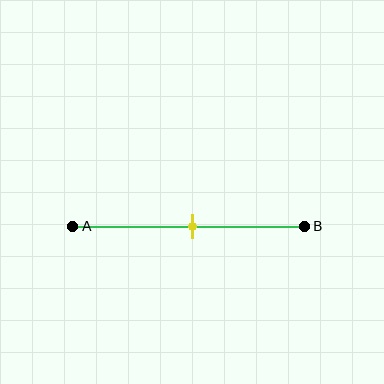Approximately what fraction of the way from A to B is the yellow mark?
The yellow mark is approximately 50% of the way from A to B.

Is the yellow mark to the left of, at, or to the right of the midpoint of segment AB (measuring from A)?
The yellow mark is approximately at the midpoint of segment AB.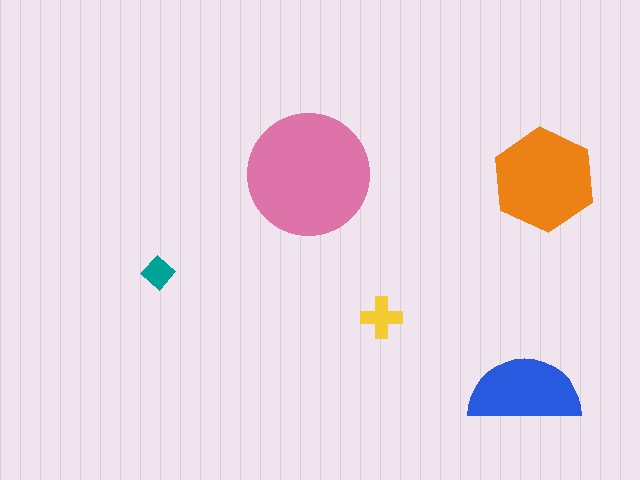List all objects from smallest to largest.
The teal diamond, the yellow cross, the blue semicircle, the orange hexagon, the pink circle.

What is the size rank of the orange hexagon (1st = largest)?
2nd.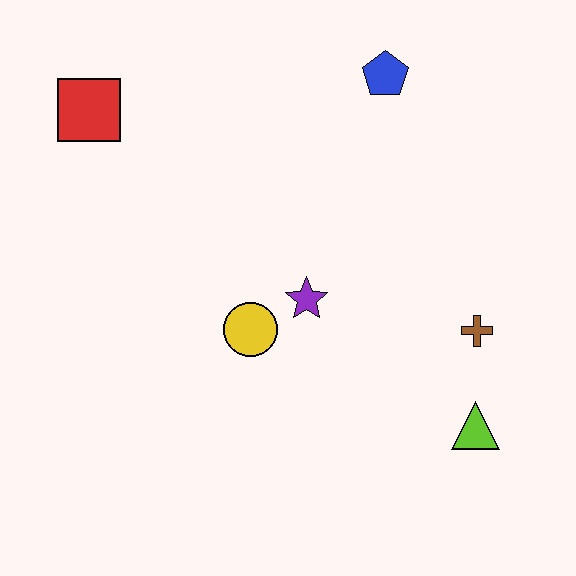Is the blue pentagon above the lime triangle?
Yes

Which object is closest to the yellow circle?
The purple star is closest to the yellow circle.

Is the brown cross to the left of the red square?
No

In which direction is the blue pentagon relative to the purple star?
The blue pentagon is above the purple star.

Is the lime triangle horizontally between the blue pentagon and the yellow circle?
No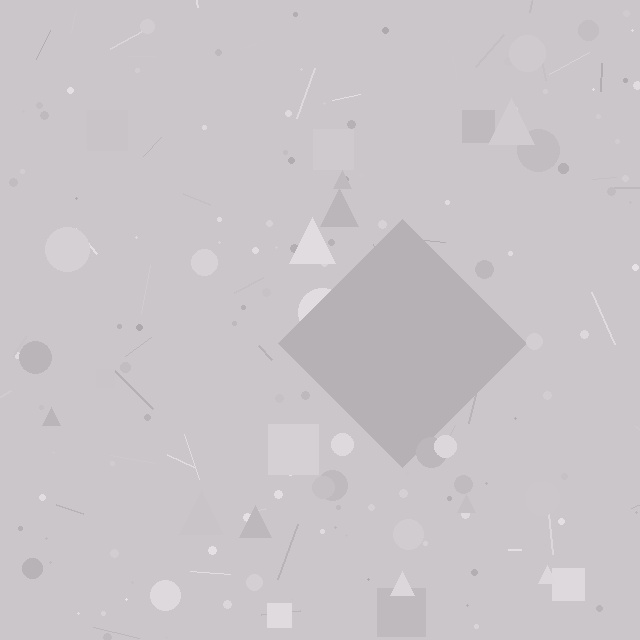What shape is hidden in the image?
A diamond is hidden in the image.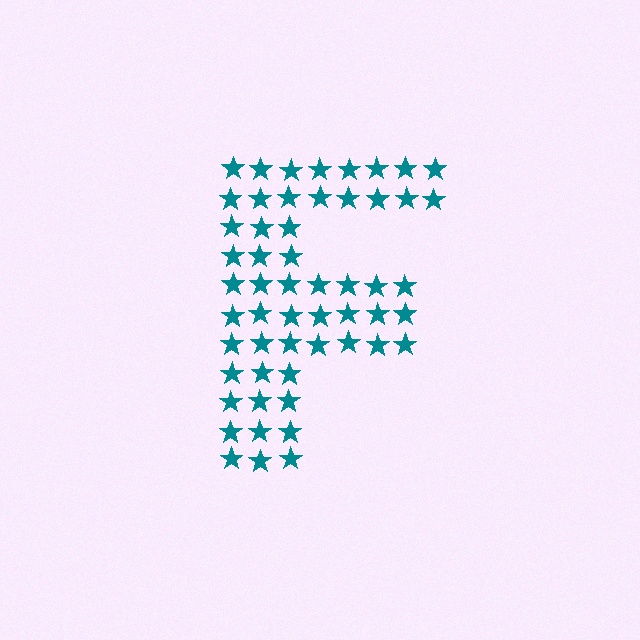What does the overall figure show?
The overall figure shows the letter F.